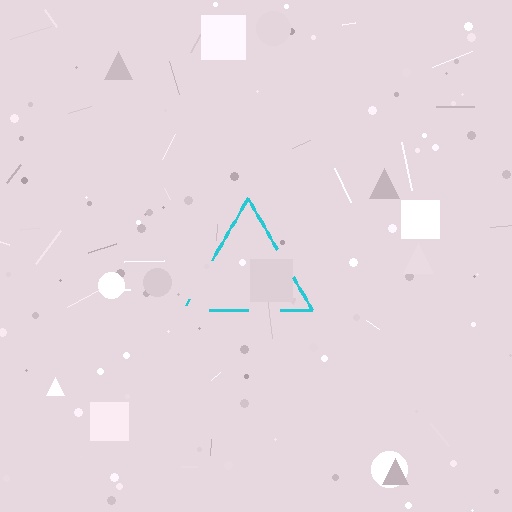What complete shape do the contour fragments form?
The contour fragments form a triangle.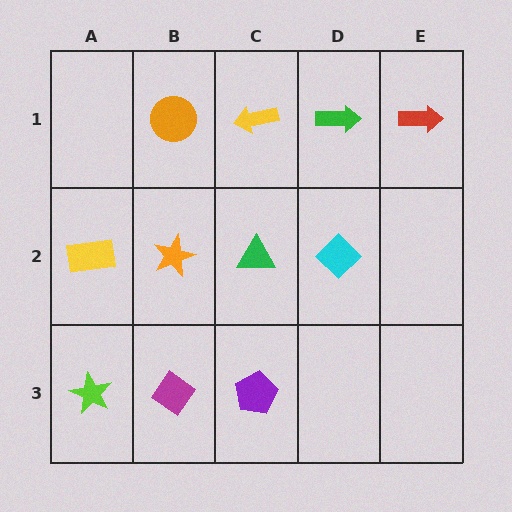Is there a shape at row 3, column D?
No, that cell is empty.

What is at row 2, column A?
A yellow rectangle.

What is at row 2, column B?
An orange star.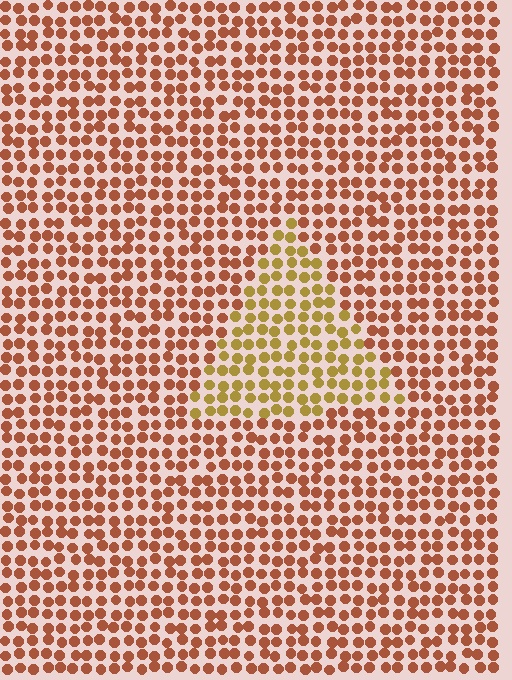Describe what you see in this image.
The image is filled with small brown elements in a uniform arrangement. A triangle-shaped region is visible where the elements are tinted to a slightly different hue, forming a subtle color boundary.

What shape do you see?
I see a triangle.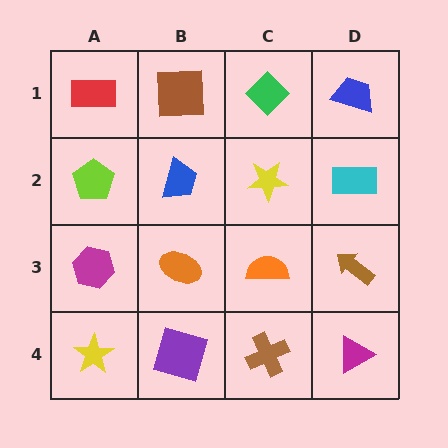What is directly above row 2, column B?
A brown square.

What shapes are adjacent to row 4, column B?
An orange ellipse (row 3, column B), a yellow star (row 4, column A), a brown cross (row 4, column C).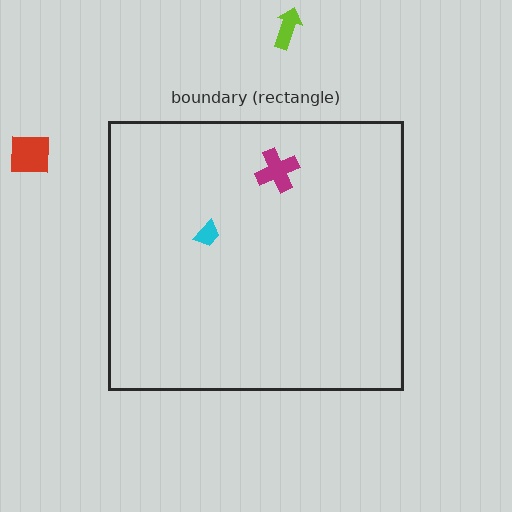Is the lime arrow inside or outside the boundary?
Outside.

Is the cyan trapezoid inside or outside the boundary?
Inside.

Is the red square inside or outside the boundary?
Outside.